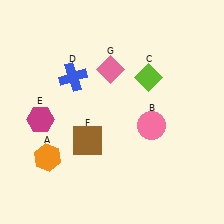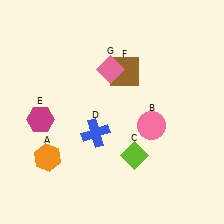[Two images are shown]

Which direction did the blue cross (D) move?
The blue cross (D) moved down.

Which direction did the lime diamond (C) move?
The lime diamond (C) moved down.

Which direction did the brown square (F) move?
The brown square (F) moved up.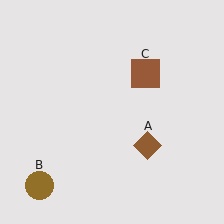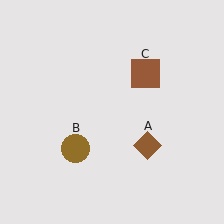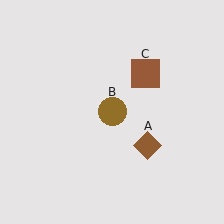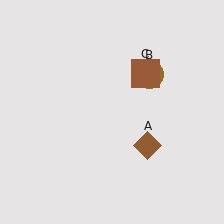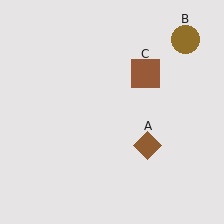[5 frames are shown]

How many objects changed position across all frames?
1 object changed position: brown circle (object B).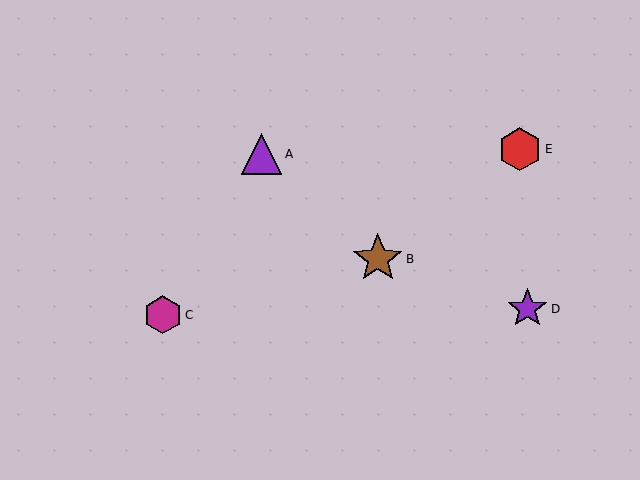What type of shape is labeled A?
Shape A is a purple triangle.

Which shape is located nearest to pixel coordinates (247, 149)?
The purple triangle (labeled A) at (262, 154) is nearest to that location.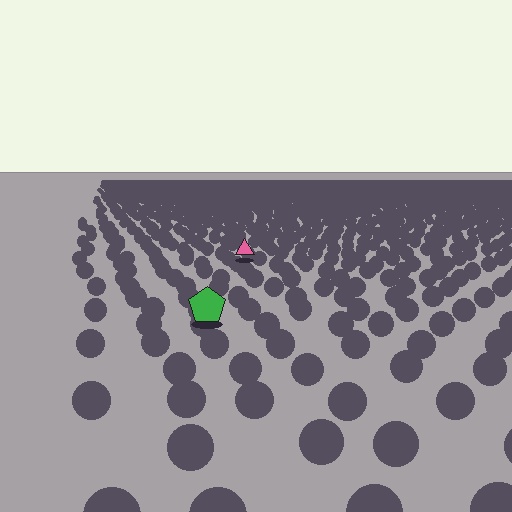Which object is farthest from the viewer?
The pink triangle is farthest from the viewer. It appears smaller and the ground texture around it is denser.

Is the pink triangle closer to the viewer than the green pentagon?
No. The green pentagon is closer — you can tell from the texture gradient: the ground texture is coarser near it.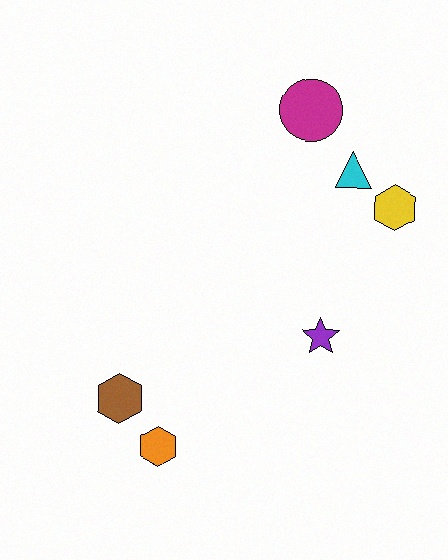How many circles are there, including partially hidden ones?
There is 1 circle.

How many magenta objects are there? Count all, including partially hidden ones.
There is 1 magenta object.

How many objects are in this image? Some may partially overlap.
There are 6 objects.